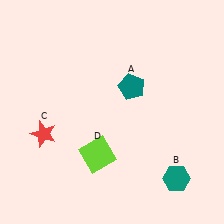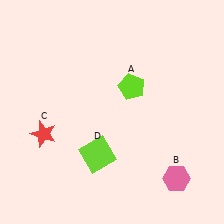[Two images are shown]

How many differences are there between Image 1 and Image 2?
There are 2 differences between the two images.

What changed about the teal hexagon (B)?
In Image 1, B is teal. In Image 2, it changed to pink.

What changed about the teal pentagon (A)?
In Image 1, A is teal. In Image 2, it changed to lime.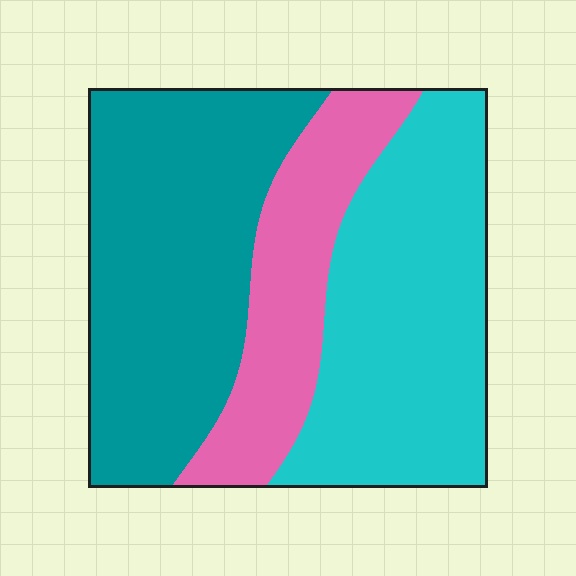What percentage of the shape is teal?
Teal takes up about two fifths (2/5) of the shape.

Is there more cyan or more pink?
Cyan.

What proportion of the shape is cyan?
Cyan takes up about three eighths (3/8) of the shape.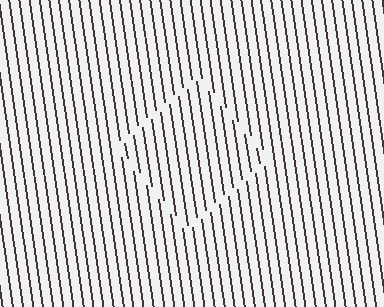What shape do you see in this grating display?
An illusory square. The interior of the shape contains the same grating, shifted by half a period — the contour is defined by the phase discontinuity where line-ends from the inner and outer gratings abut.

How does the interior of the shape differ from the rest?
The interior of the shape contains the same grating, shifted by half a period — the contour is defined by the phase discontinuity where line-ends from the inner and outer gratings abut.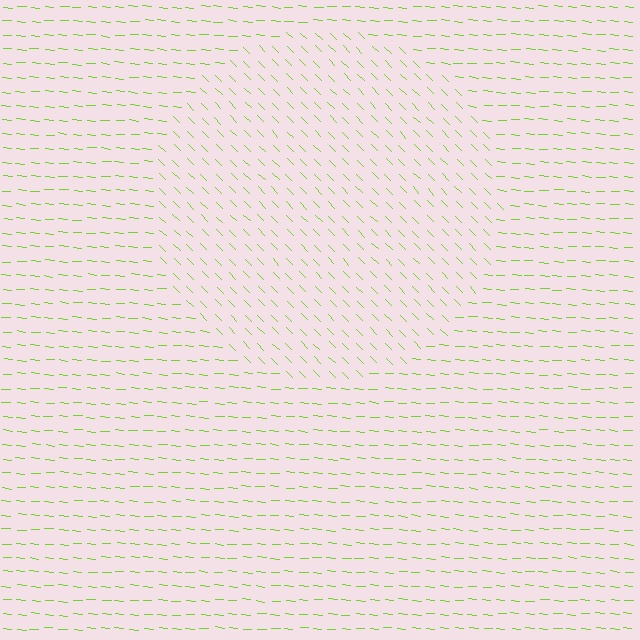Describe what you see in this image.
The image is filled with small lime line segments. A circle region in the image has lines oriented differently from the surrounding lines, creating a visible texture boundary.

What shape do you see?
I see a circle.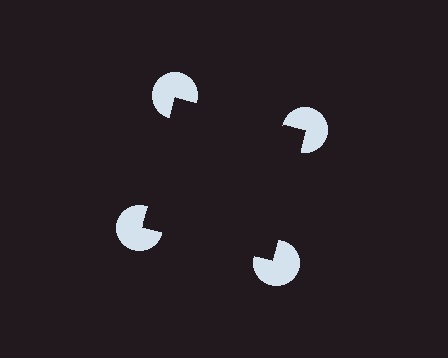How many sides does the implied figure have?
4 sides.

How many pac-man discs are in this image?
There are 4 — one at each vertex of the illusory square.